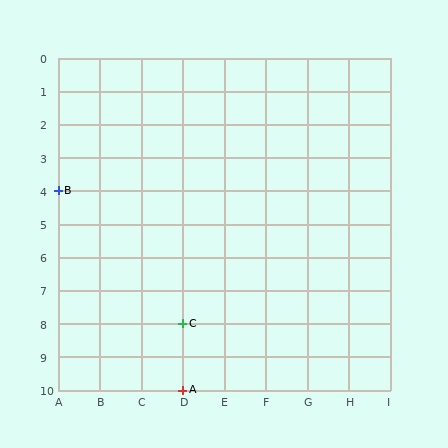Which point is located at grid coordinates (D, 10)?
Point A is at (D, 10).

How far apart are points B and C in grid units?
Points B and C are 3 columns and 4 rows apart (about 5.0 grid units diagonally).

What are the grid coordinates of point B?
Point B is at grid coordinates (A, 4).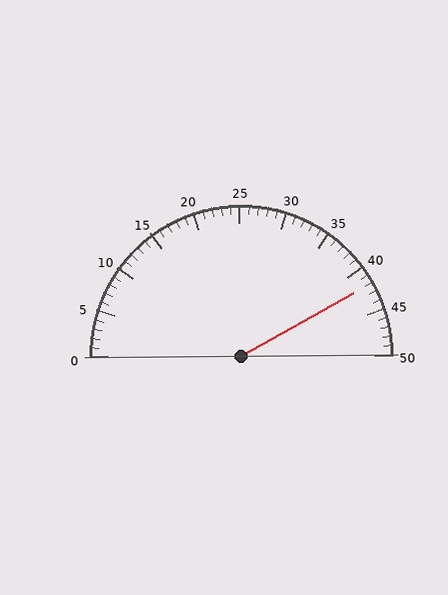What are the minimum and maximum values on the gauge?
The gauge ranges from 0 to 50.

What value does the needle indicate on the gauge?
The needle indicates approximately 42.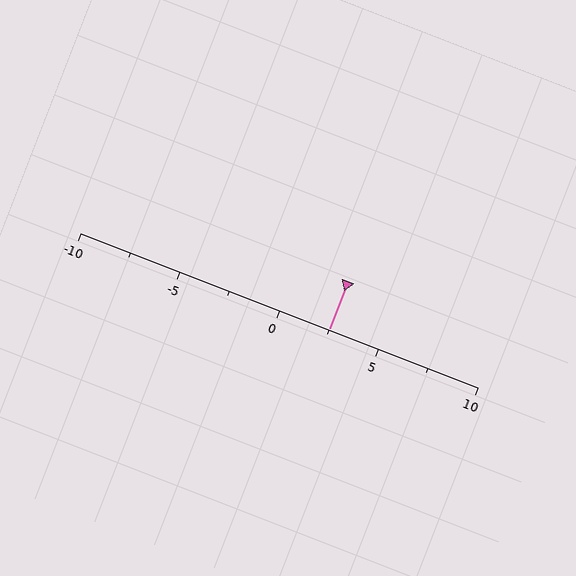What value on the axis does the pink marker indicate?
The marker indicates approximately 2.5.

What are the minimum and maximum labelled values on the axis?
The axis runs from -10 to 10.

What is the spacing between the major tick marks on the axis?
The major ticks are spaced 5 apart.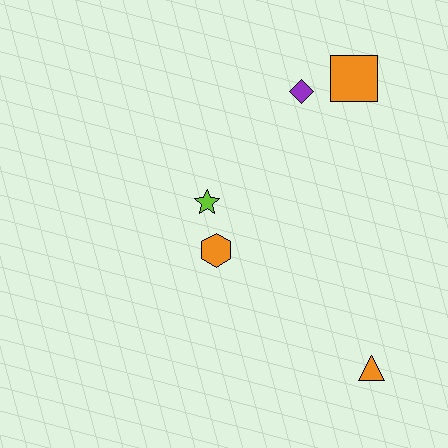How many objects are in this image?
There are 5 objects.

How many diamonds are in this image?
There is 1 diamond.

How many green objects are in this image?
There are no green objects.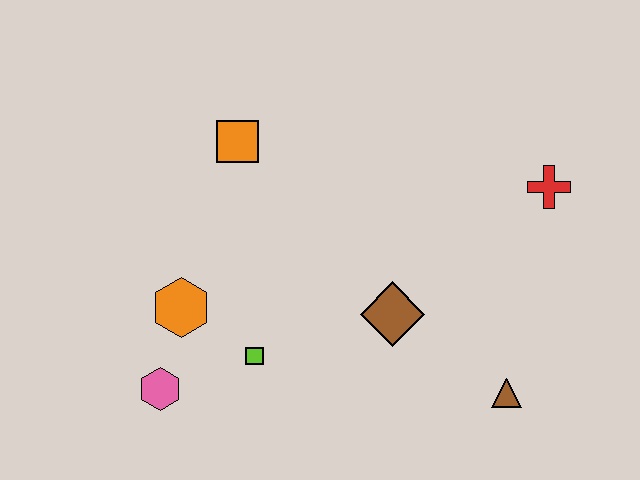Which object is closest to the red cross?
The brown diamond is closest to the red cross.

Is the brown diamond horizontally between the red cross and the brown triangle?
No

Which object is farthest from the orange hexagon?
The red cross is farthest from the orange hexagon.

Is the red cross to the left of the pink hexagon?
No